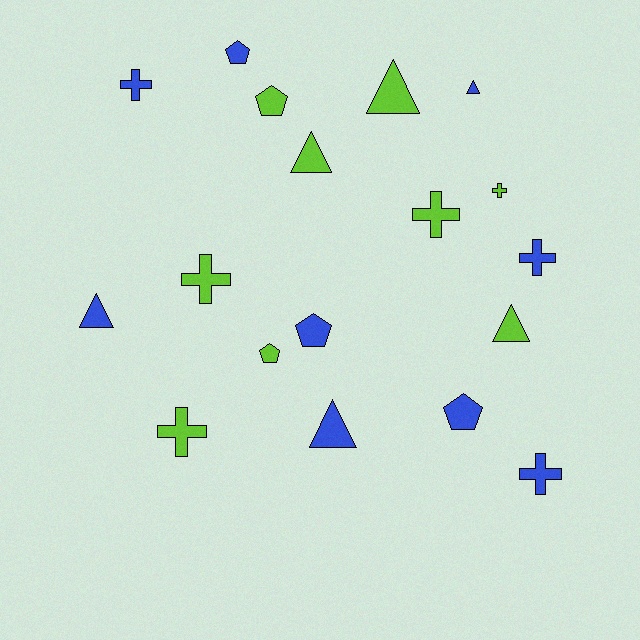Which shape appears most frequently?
Cross, with 7 objects.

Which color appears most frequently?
Lime, with 9 objects.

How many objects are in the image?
There are 18 objects.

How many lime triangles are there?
There are 3 lime triangles.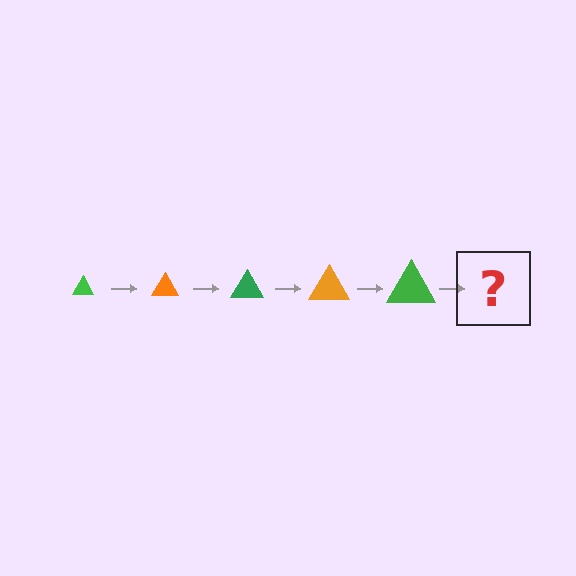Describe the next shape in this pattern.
It should be an orange triangle, larger than the previous one.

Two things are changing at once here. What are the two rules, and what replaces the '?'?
The two rules are that the triangle grows larger each step and the color cycles through green and orange. The '?' should be an orange triangle, larger than the previous one.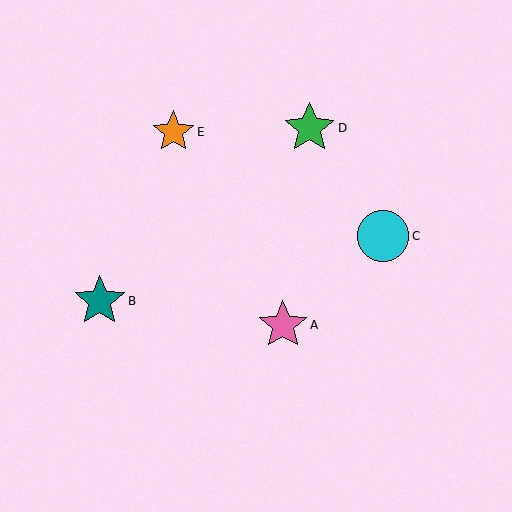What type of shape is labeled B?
Shape B is a teal star.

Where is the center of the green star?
The center of the green star is at (310, 128).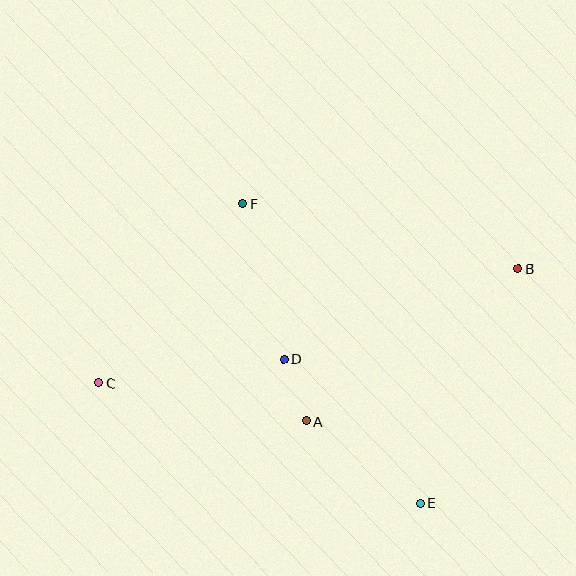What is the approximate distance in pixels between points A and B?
The distance between A and B is approximately 261 pixels.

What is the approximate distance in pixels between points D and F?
The distance between D and F is approximately 161 pixels.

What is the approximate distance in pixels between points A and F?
The distance between A and F is approximately 227 pixels.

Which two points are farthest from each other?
Points B and C are farthest from each other.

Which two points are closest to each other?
Points A and D are closest to each other.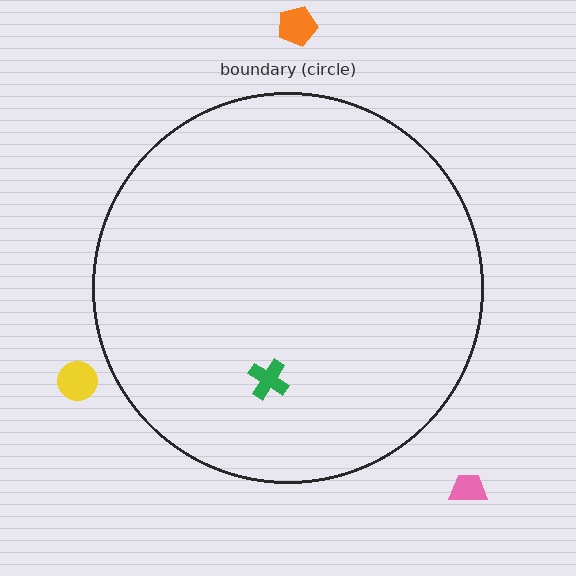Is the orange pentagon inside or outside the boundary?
Outside.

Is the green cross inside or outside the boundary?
Inside.